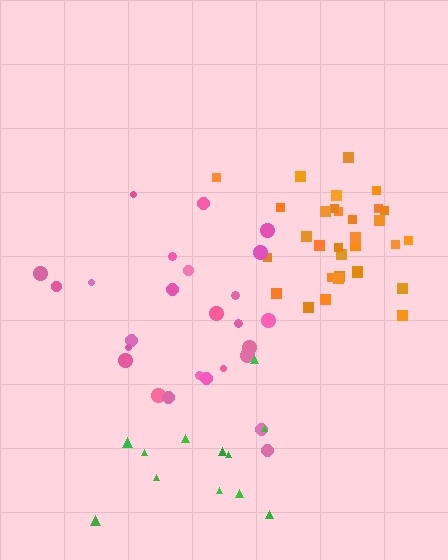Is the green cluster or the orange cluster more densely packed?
Orange.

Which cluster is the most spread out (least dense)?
Green.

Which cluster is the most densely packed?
Orange.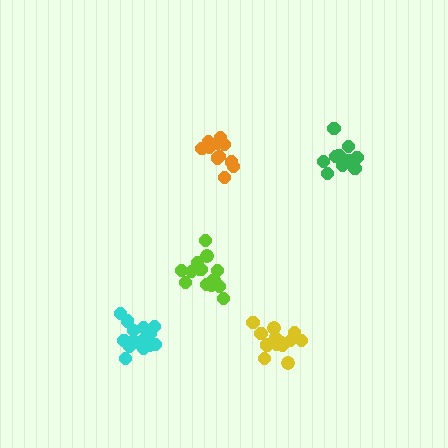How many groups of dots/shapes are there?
There are 5 groups.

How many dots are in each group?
Group 1: 15 dots, Group 2: 12 dots, Group 3: 12 dots, Group 4: 16 dots, Group 5: 16 dots (71 total).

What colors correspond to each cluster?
The clusters are colored: yellow, green, orange, lime, cyan.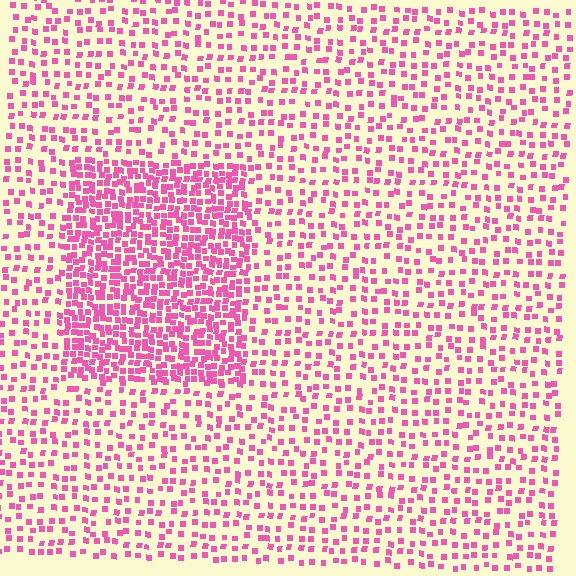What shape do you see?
I see a rectangle.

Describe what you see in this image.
The image contains small pink elements arranged at two different densities. A rectangle-shaped region is visible where the elements are more densely packed than the surrounding area.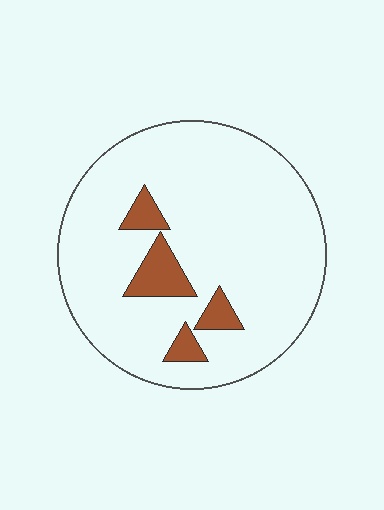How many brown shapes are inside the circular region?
4.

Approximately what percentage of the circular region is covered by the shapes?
Approximately 10%.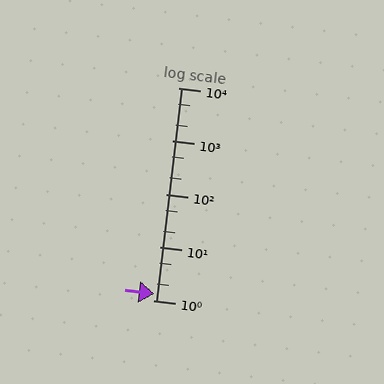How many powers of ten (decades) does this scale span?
The scale spans 4 decades, from 1 to 10000.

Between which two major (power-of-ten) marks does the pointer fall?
The pointer is between 1 and 10.